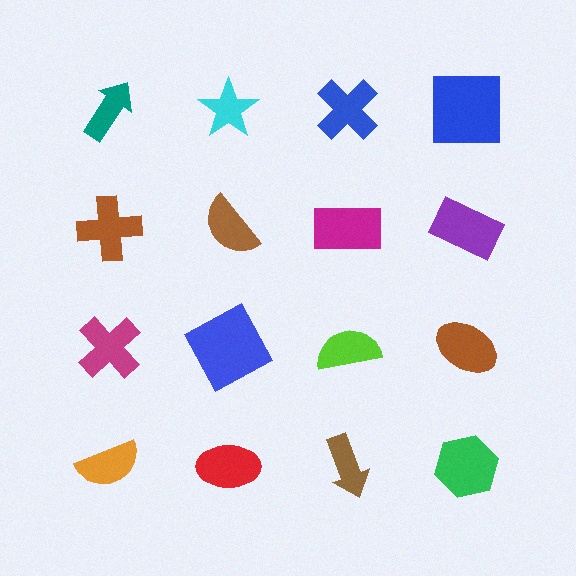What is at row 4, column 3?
A brown arrow.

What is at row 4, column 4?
A green hexagon.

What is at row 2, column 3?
A magenta rectangle.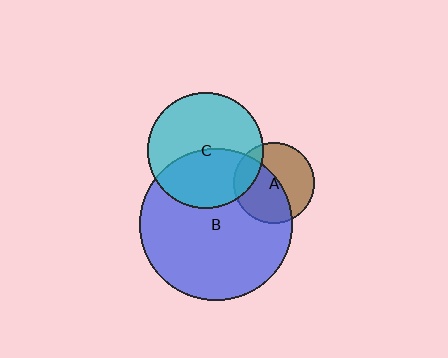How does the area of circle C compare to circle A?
Approximately 2.0 times.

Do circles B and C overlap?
Yes.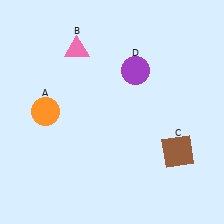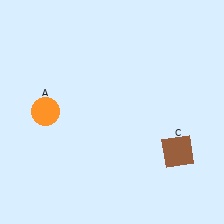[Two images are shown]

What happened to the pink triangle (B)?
The pink triangle (B) was removed in Image 2. It was in the top-left area of Image 1.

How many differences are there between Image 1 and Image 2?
There are 2 differences between the two images.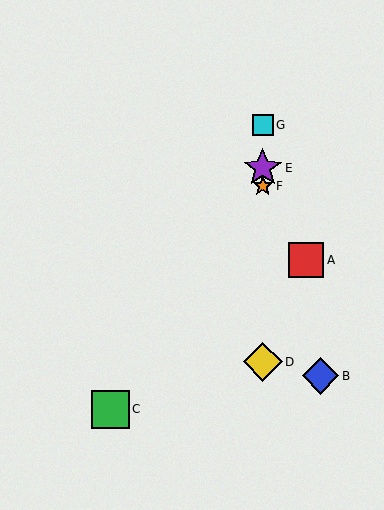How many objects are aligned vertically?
4 objects (D, E, F, G) are aligned vertically.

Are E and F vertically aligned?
Yes, both are at x≈263.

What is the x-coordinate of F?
Object F is at x≈263.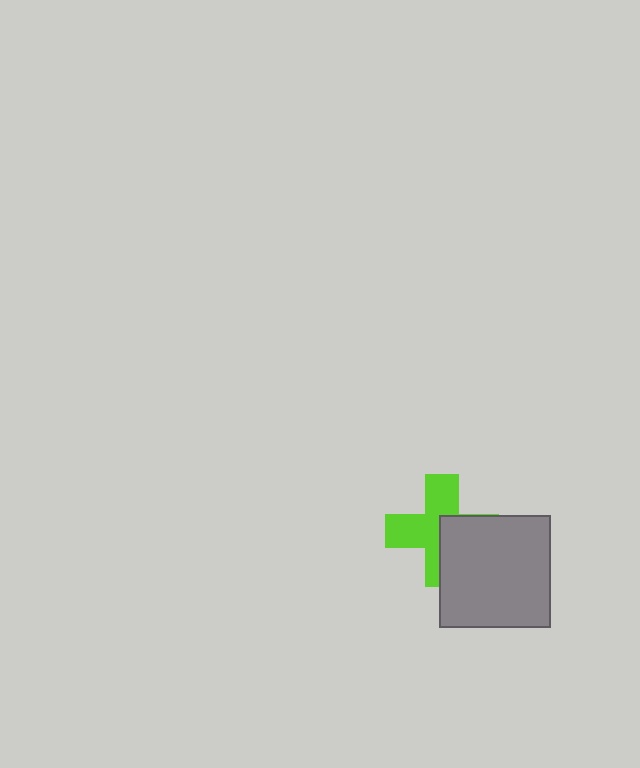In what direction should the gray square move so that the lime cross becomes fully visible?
The gray square should move toward the lower-right. That is the shortest direction to clear the overlap and leave the lime cross fully visible.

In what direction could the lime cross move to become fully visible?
The lime cross could move toward the upper-left. That would shift it out from behind the gray square entirely.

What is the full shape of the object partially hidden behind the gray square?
The partially hidden object is a lime cross.